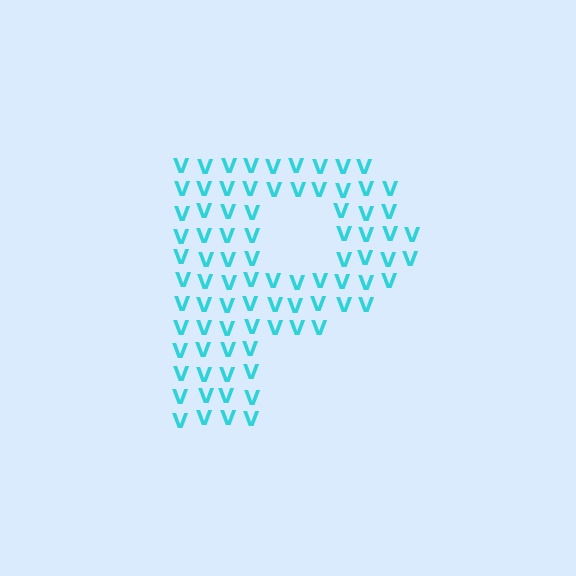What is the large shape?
The large shape is the letter P.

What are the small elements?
The small elements are letter V's.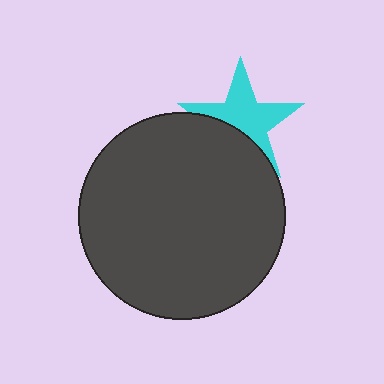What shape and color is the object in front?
The object in front is a dark gray circle.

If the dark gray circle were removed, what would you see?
You would see the complete cyan star.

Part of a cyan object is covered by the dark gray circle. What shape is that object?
It is a star.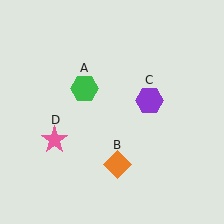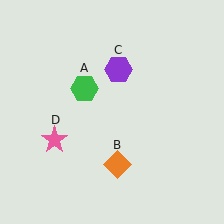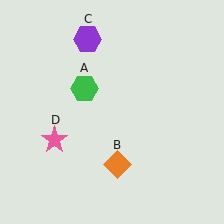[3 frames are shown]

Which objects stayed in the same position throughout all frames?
Green hexagon (object A) and orange diamond (object B) and pink star (object D) remained stationary.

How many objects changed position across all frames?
1 object changed position: purple hexagon (object C).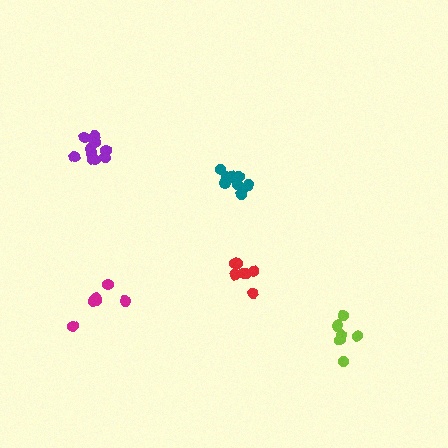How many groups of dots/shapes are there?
There are 5 groups.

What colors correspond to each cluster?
The clusters are colored: teal, purple, lime, red, magenta.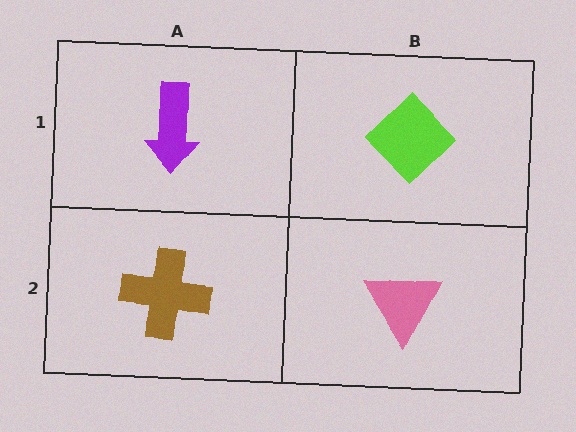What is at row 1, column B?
A lime diamond.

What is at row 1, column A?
A purple arrow.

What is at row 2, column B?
A pink triangle.